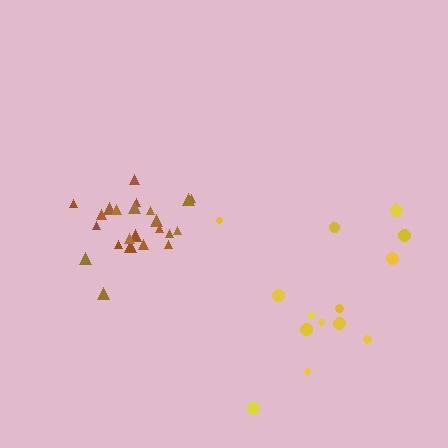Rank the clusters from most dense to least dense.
brown, yellow.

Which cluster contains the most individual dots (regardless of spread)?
Brown (23).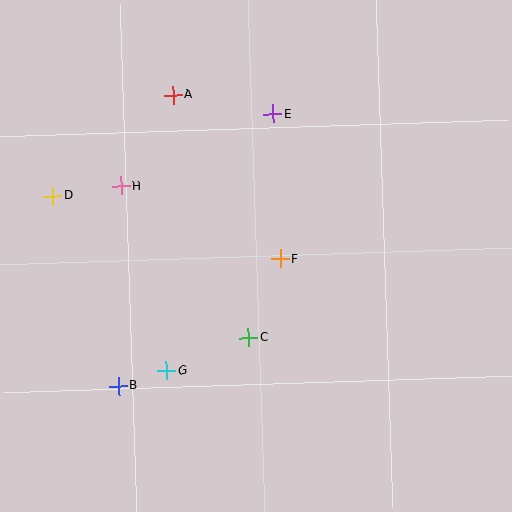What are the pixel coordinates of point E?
Point E is at (273, 114).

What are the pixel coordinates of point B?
Point B is at (119, 386).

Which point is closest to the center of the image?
Point F at (280, 259) is closest to the center.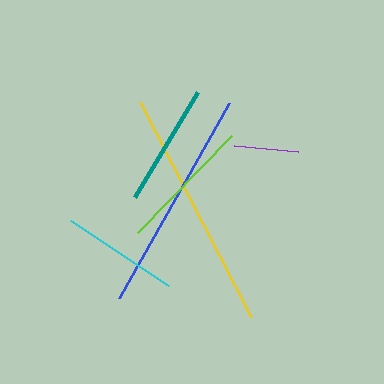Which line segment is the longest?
The yellow line is the longest at approximately 242 pixels.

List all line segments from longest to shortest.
From longest to shortest: yellow, blue, lime, teal, cyan, purple.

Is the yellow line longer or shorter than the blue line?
The yellow line is longer than the blue line.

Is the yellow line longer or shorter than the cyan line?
The yellow line is longer than the cyan line.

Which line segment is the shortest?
The purple line is the shortest at approximately 64 pixels.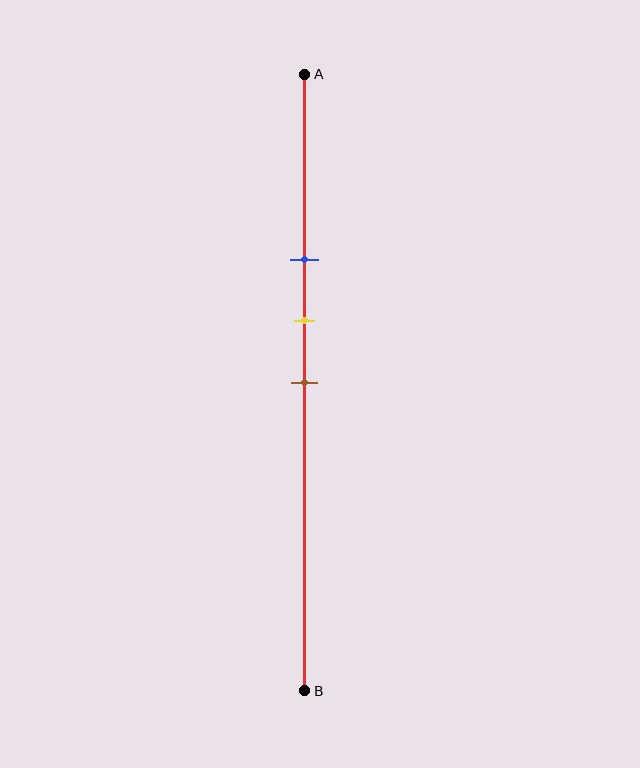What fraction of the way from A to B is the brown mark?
The brown mark is approximately 50% (0.5) of the way from A to B.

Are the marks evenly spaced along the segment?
Yes, the marks are approximately evenly spaced.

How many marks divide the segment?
There are 3 marks dividing the segment.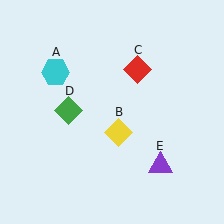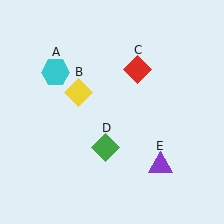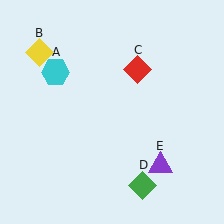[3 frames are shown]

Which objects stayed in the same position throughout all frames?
Cyan hexagon (object A) and red diamond (object C) and purple triangle (object E) remained stationary.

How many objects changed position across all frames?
2 objects changed position: yellow diamond (object B), green diamond (object D).